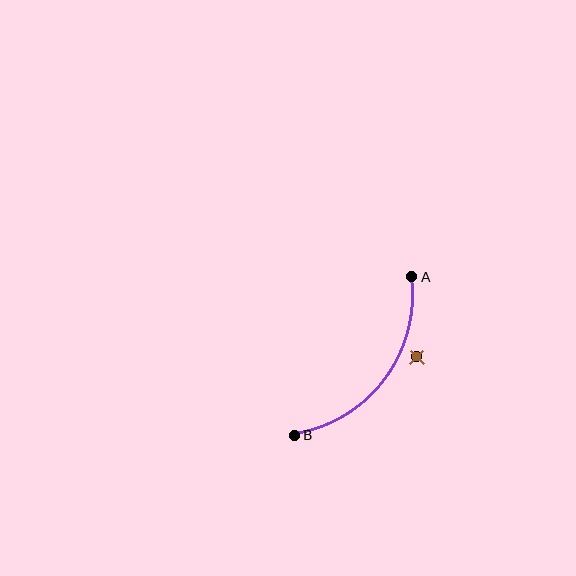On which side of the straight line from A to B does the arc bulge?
The arc bulges below and to the right of the straight line connecting A and B.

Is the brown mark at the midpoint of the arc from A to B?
No — the brown mark does not lie on the arc at all. It sits slightly outside the curve.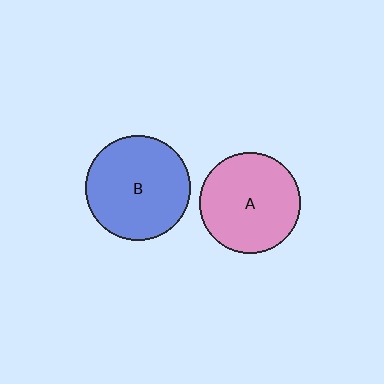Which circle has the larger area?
Circle B (blue).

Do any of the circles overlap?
No, none of the circles overlap.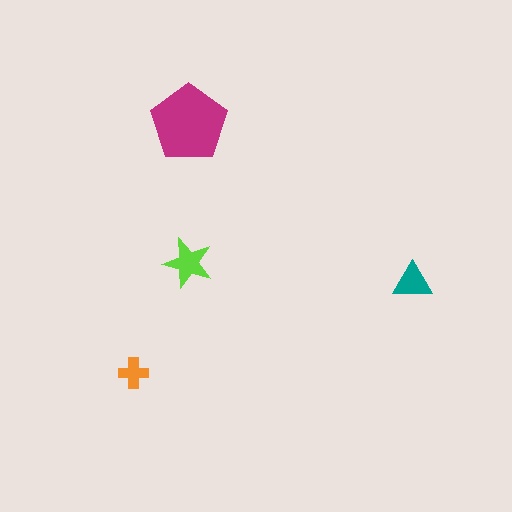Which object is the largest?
The magenta pentagon.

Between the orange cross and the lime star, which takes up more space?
The lime star.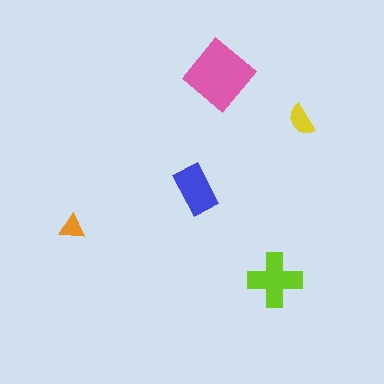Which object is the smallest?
The orange triangle.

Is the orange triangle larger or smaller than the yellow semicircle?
Smaller.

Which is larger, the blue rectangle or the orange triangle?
The blue rectangle.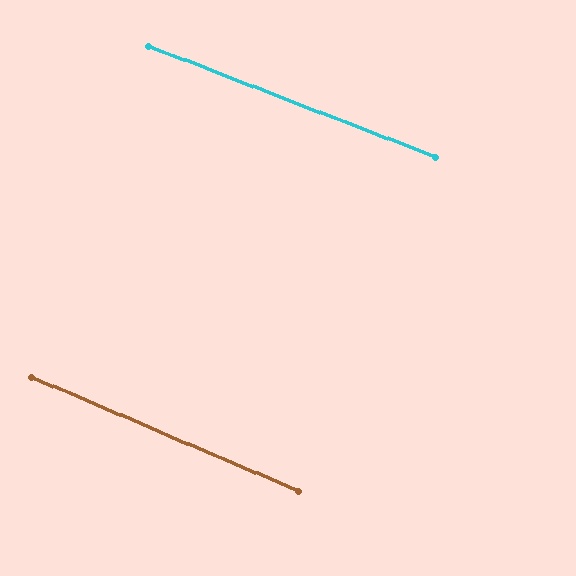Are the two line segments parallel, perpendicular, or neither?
Parallel — their directions differ by only 2.0°.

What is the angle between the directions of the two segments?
Approximately 2 degrees.